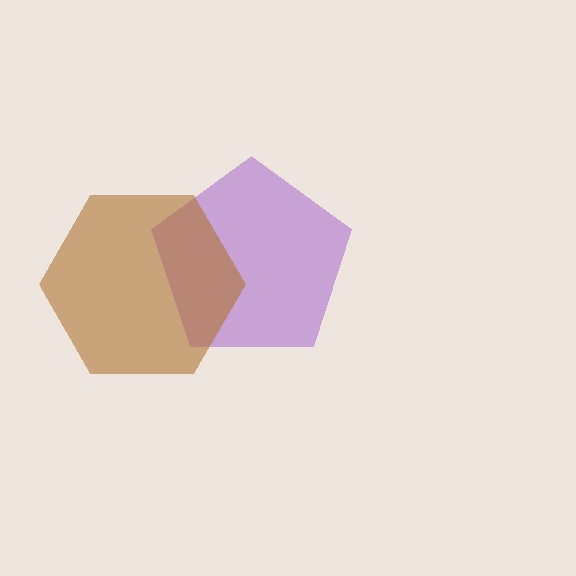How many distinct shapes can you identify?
There are 2 distinct shapes: a purple pentagon, a brown hexagon.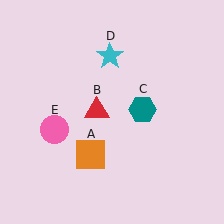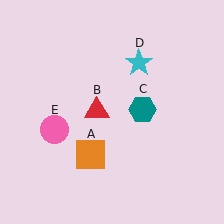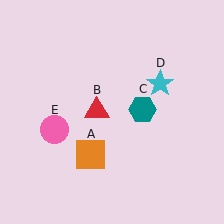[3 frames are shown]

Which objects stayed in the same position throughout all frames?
Orange square (object A) and red triangle (object B) and teal hexagon (object C) and pink circle (object E) remained stationary.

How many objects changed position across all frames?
1 object changed position: cyan star (object D).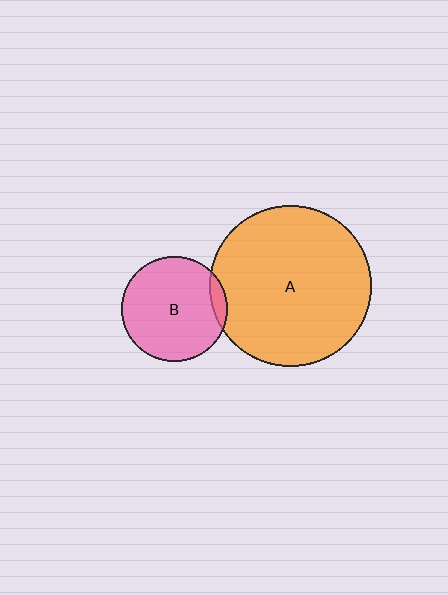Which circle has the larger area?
Circle A (orange).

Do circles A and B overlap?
Yes.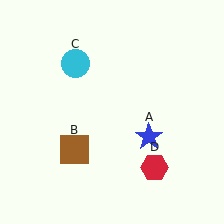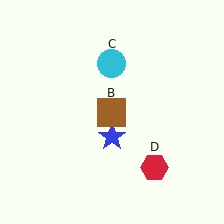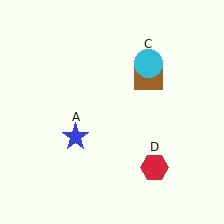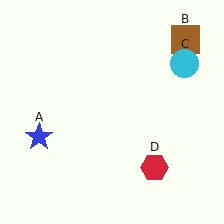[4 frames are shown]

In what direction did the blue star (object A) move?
The blue star (object A) moved left.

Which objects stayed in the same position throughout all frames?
Red hexagon (object D) remained stationary.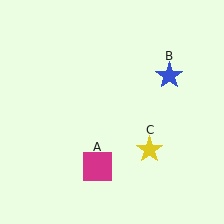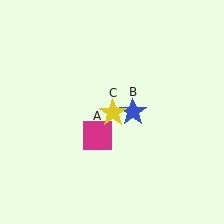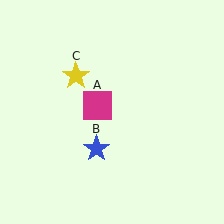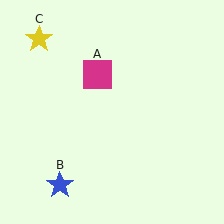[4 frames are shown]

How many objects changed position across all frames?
3 objects changed position: magenta square (object A), blue star (object B), yellow star (object C).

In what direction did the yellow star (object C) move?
The yellow star (object C) moved up and to the left.